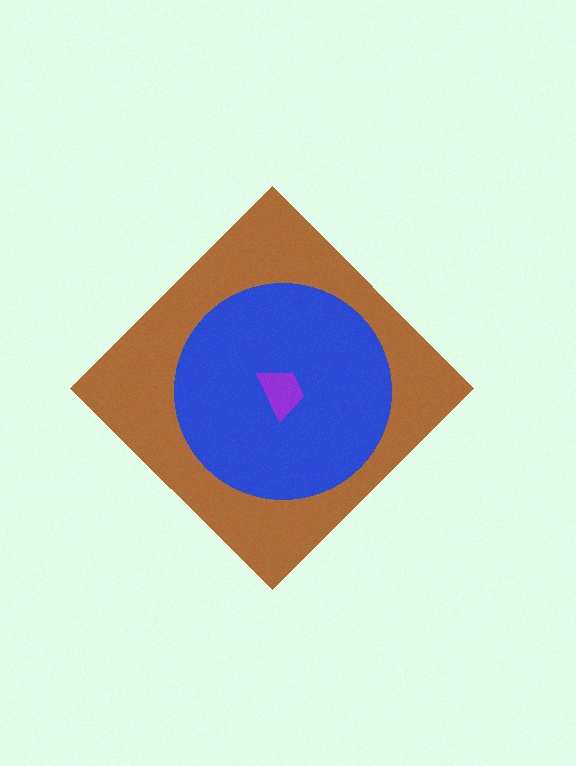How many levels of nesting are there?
3.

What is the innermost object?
The purple trapezoid.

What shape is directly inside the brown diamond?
The blue circle.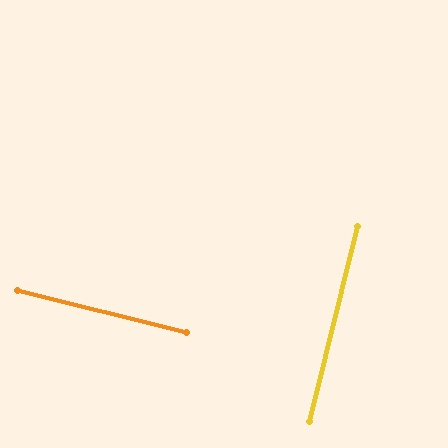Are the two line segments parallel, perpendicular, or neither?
Perpendicular — they meet at approximately 90°.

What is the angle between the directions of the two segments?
Approximately 90 degrees.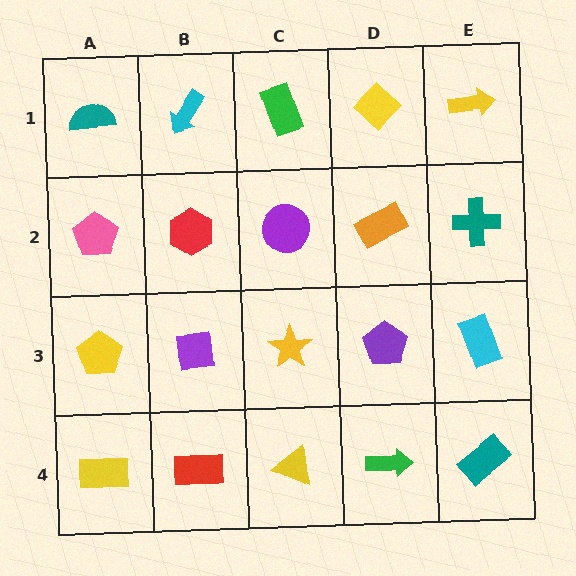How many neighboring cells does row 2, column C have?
4.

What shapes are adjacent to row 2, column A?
A teal semicircle (row 1, column A), a yellow pentagon (row 3, column A), a red hexagon (row 2, column B).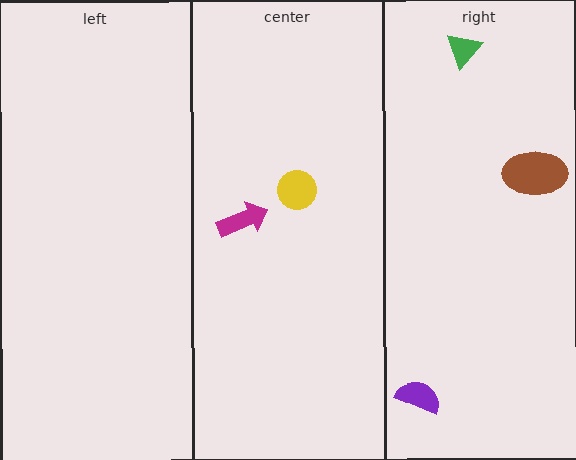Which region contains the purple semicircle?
The right region.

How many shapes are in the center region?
2.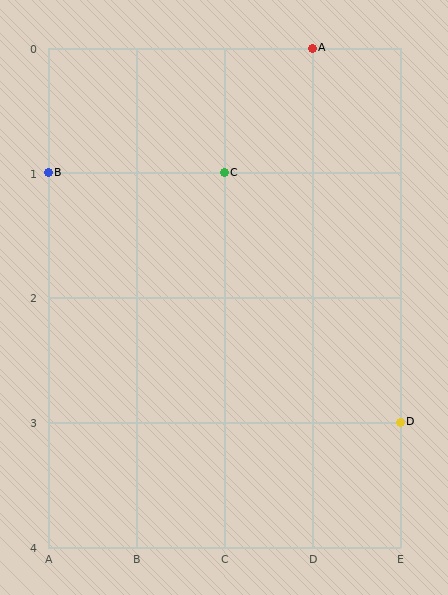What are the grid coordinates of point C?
Point C is at grid coordinates (C, 1).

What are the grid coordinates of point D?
Point D is at grid coordinates (E, 3).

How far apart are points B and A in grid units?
Points B and A are 3 columns and 1 row apart (about 3.2 grid units diagonally).